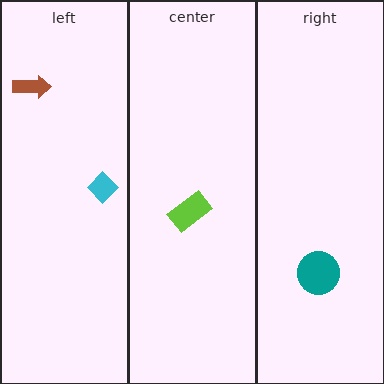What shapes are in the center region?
The lime rectangle.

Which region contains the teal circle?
The right region.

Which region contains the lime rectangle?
The center region.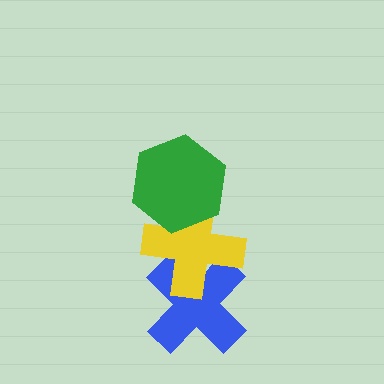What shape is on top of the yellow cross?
The green hexagon is on top of the yellow cross.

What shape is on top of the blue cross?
The yellow cross is on top of the blue cross.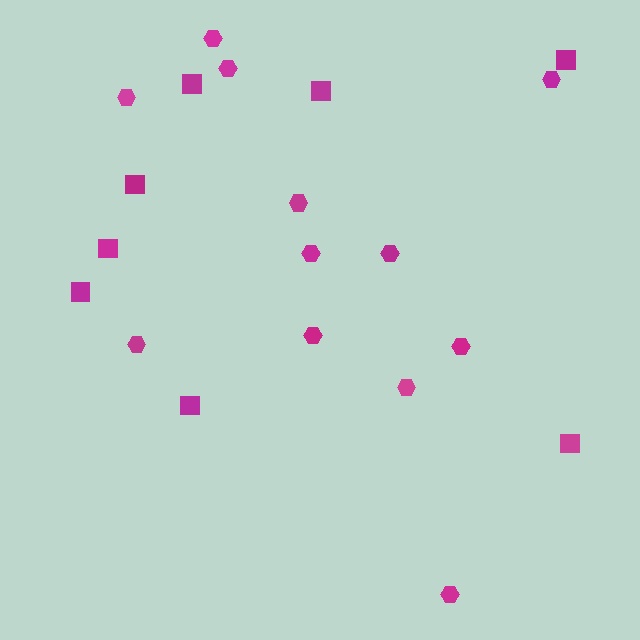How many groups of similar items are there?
There are 2 groups: one group of hexagons (12) and one group of squares (8).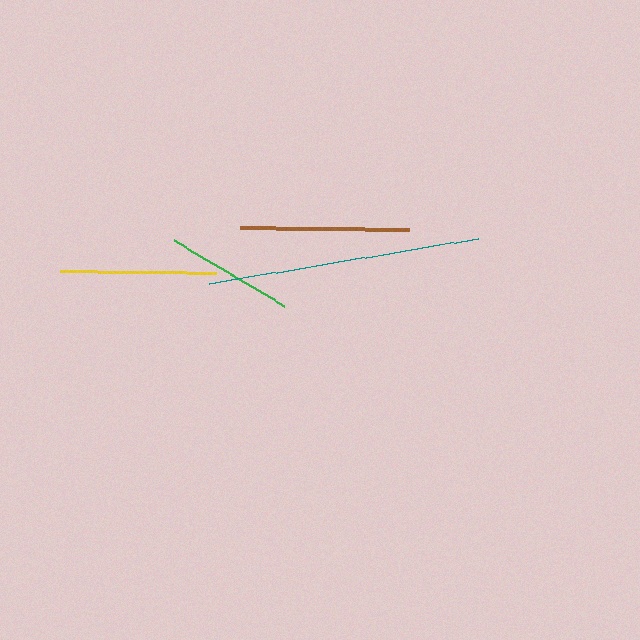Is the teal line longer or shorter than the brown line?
The teal line is longer than the brown line.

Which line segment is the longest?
The teal line is the longest at approximately 273 pixels.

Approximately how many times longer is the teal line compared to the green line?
The teal line is approximately 2.1 times the length of the green line.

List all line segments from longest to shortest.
From longest to shortest: teal, brown, yellow, green.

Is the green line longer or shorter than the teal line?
The teal line is longer than the green line.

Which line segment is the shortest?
The green line is the shortest at approximately 129 pixels.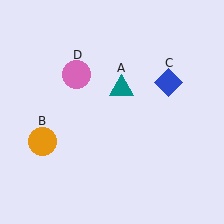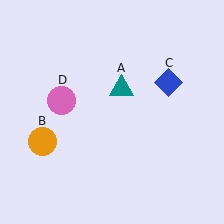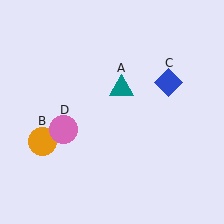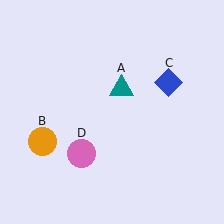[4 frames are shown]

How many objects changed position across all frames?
1 object changed position: pink circle (object D).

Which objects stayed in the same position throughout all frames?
Teal triangle (object A) and orange circle (object B) and blue diamond (object C) remained stationary.